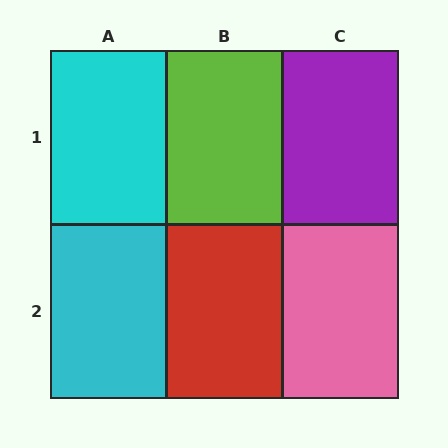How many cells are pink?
1 cell is pink.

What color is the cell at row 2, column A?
Cyan.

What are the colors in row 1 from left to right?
Cyan, lime, purple.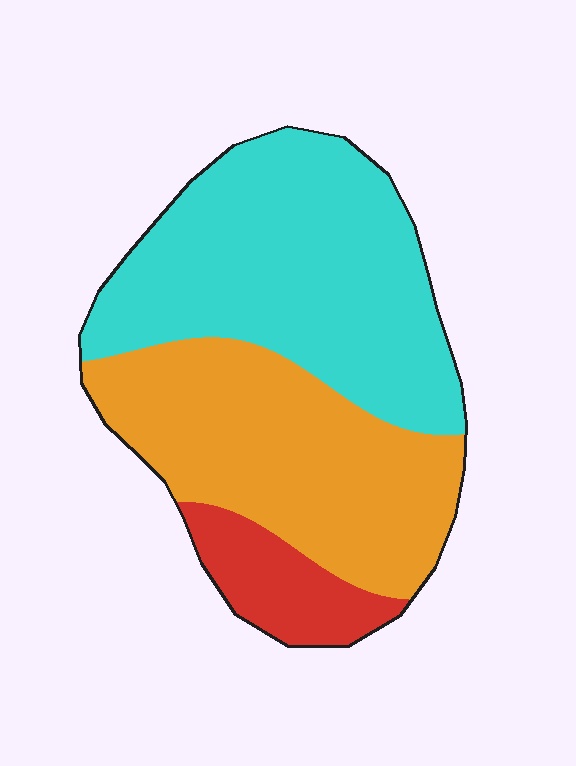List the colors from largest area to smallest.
From largest to smallest: cyan, orange, red.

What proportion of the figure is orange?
Orange covers roughly 40% of the figure.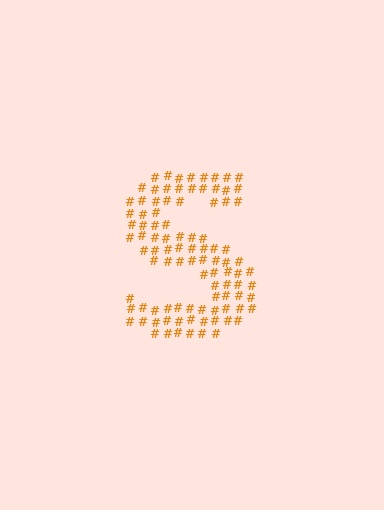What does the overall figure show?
The overall figure shows the letter S.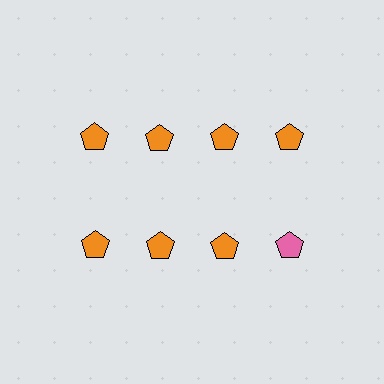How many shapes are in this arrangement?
There are 8 shapes arranged in a grid pattern.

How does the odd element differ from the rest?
It has a different color: pink instead of orange.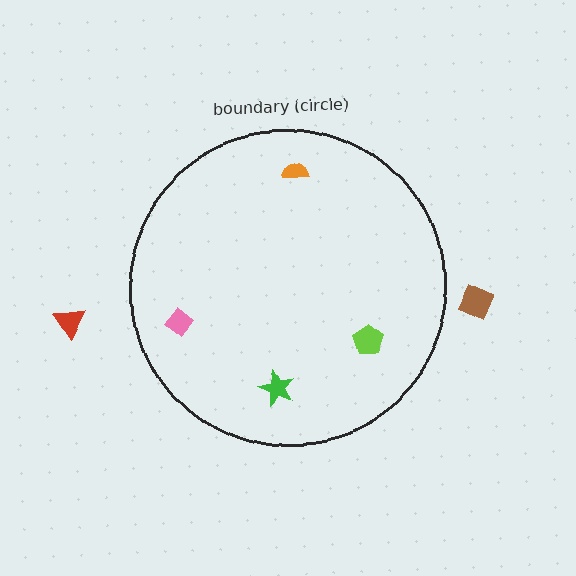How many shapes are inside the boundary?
4 inside, 2 outside.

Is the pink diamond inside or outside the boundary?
Inside.